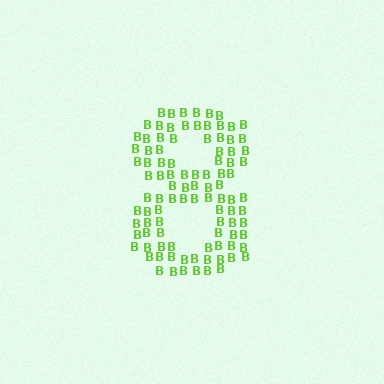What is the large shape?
The large shape is the digit 8.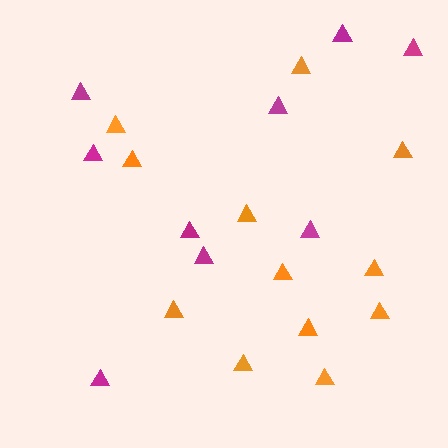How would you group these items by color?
There are 2 groups: one group of orange triangles (12) and one group of magenta triangles (9).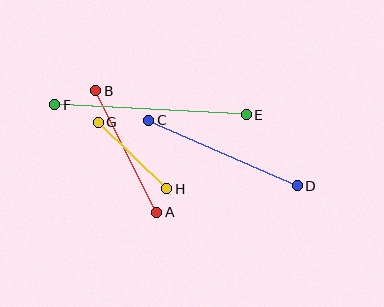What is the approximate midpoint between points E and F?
The midpoint is at approximately (151, 110) pixels.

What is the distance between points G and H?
The distance is approximately 96 pixels.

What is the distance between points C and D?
The distance is approximately 163 pixels.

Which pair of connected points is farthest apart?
Points E and F are farthest apart.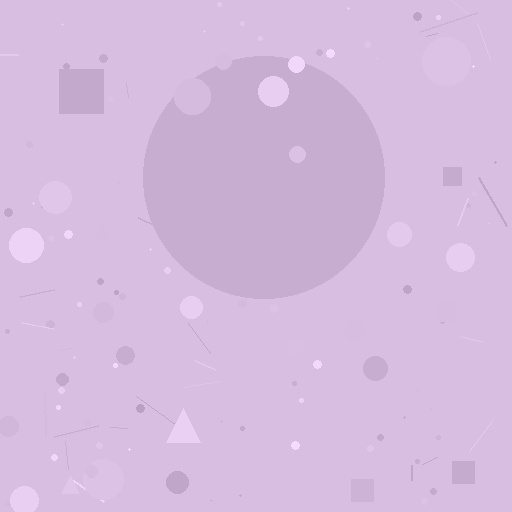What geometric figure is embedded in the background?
A circle is embedded in the background.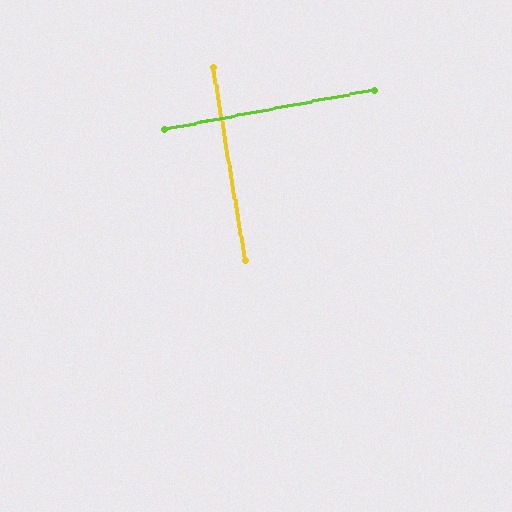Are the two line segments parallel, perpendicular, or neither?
Perpendicular — they meet at approximately 88°.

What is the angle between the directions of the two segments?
Approximately 88 degrees.